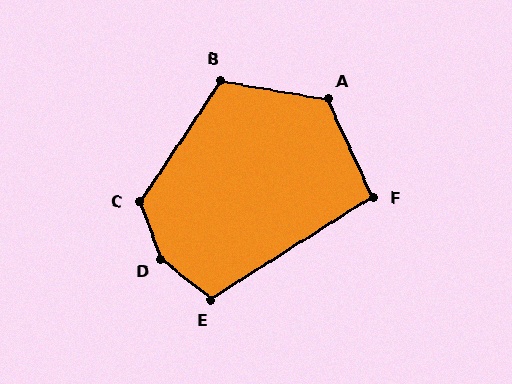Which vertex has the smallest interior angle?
F, at approximately 98 degrees.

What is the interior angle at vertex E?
Approximately 109 degrees (obtuse).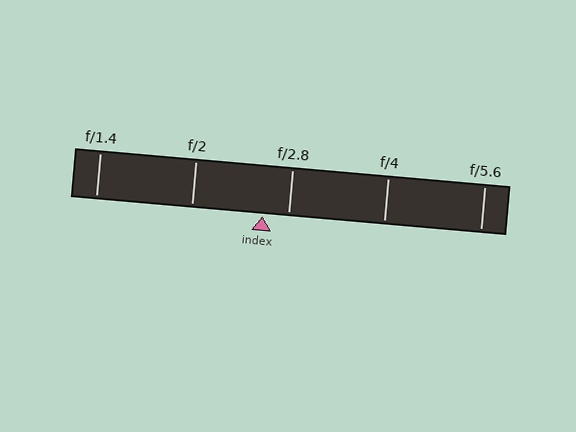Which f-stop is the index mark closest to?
The index mark is closest to f/2.8.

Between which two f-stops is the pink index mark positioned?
The index mark is between f/2 and f/2.8.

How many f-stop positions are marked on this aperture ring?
There are 5 f-stop positions marked.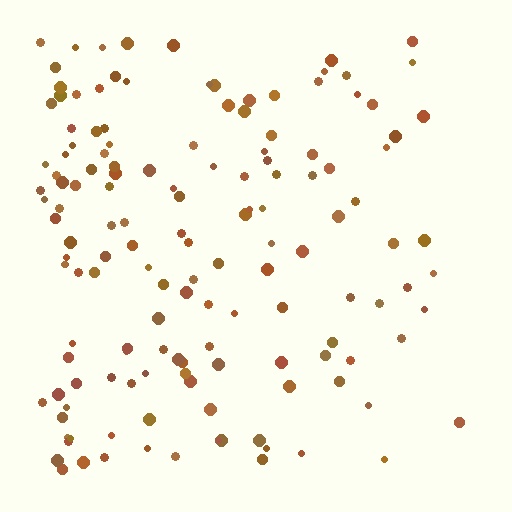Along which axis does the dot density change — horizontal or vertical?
Horizontal.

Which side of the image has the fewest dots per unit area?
The right.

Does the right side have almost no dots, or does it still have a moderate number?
Still a moderate number, just noticeably fewer than the left.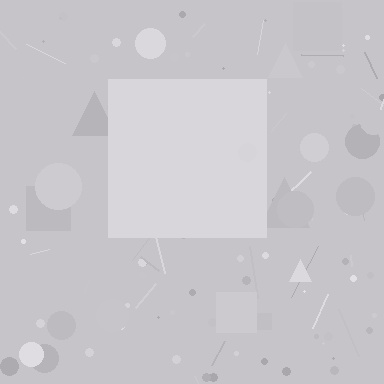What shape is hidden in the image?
A square is hidden in the image.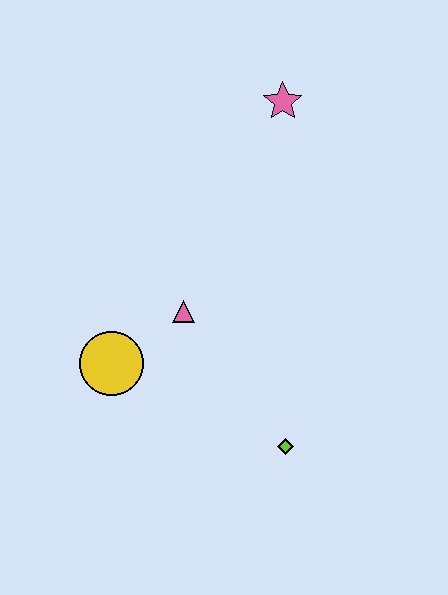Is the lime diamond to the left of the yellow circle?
No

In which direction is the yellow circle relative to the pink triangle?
The yellow circle is to the left of the pink triangle.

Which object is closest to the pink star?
The pink triangle is closest to the pink star.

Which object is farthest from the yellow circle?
The pink star is farthest from the yellow circle.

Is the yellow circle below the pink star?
Yes